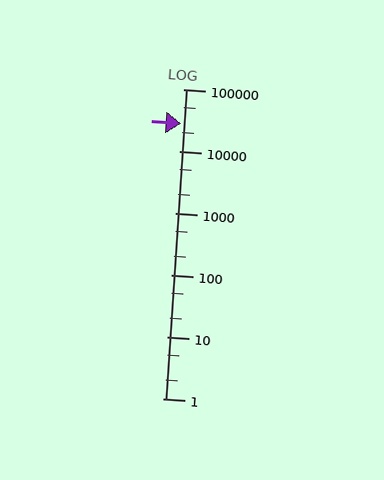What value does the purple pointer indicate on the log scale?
The pointer indicates approximately 28000.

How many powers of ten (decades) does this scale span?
The scale spans 5 decades, from 1 to 100000.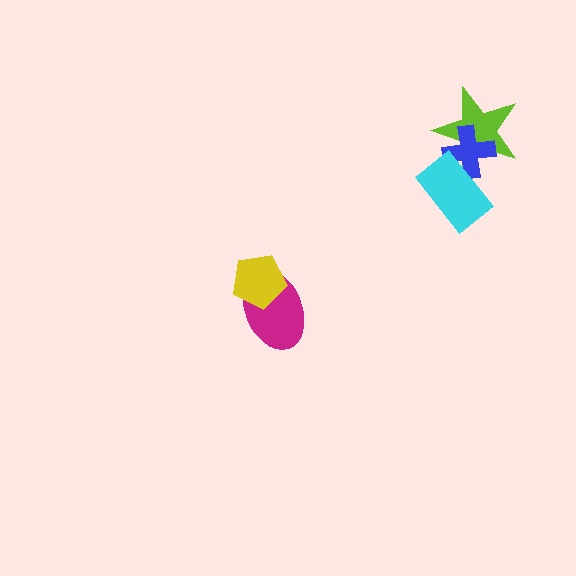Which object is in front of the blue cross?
The cyan rectangle is in front of the blue cross.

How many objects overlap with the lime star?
2 objects overlap with the lime star.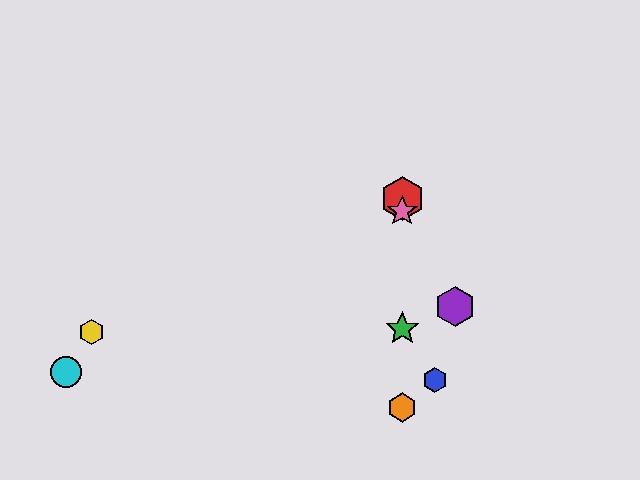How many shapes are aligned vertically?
4 shapes (the red hexagon, the green star, the orange hexagon, the pink star) are aligned vertically.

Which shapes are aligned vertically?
The red hexagon, the green star, the orange hexagon, the pink star are aligned vertically.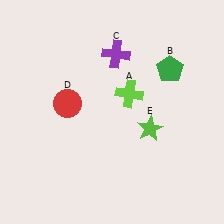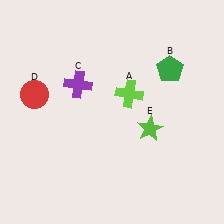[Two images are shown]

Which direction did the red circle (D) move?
The red circle (D) moved left.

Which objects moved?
The objects that moved are: the purple cross (C), the red circle (D).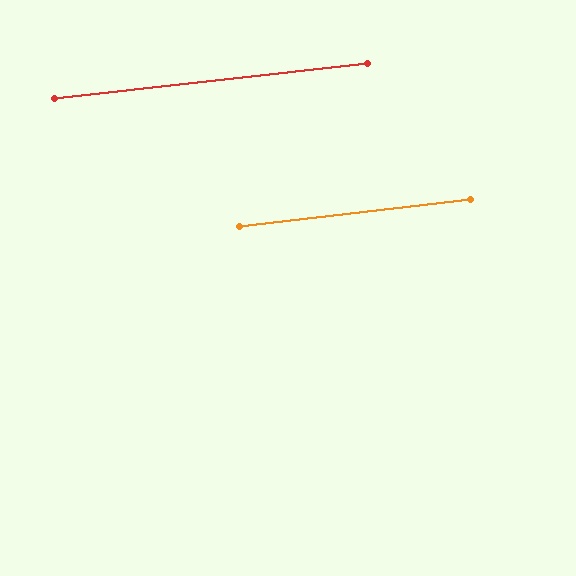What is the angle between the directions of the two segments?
Approximately 0 degrees.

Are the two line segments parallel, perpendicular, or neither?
Parallel — their directions differ by only 0.4°.